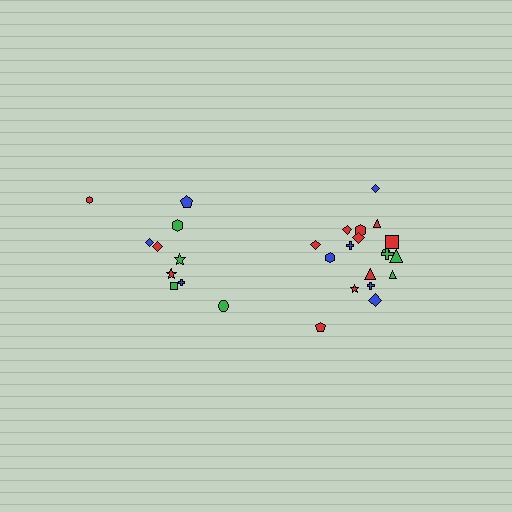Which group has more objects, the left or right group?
The right group.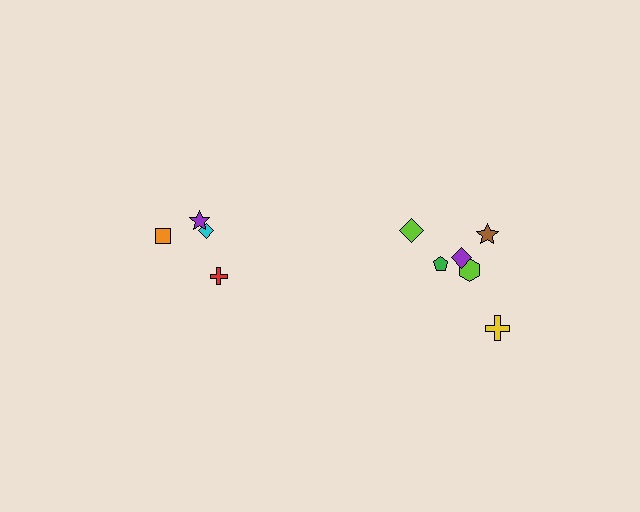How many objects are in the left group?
There are 4 objects.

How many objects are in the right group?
There are 6 objects.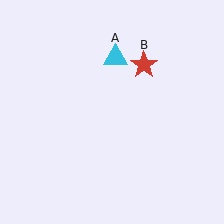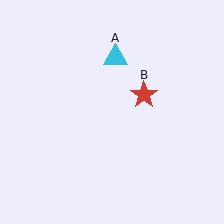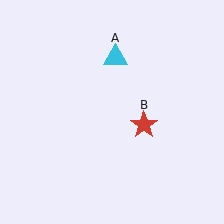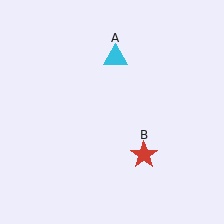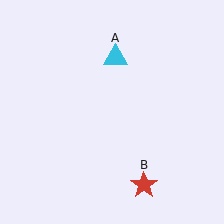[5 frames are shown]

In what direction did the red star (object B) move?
The red star (object B) moved down.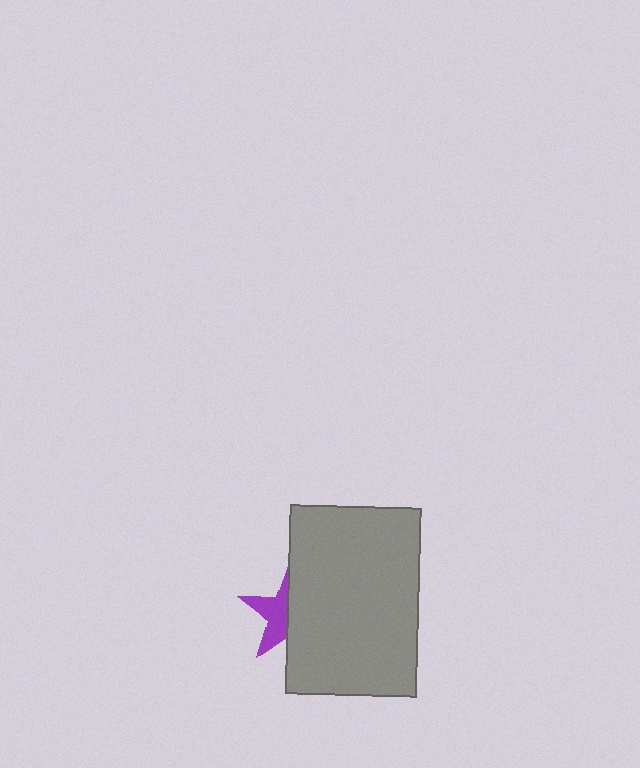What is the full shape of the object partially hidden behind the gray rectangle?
The partially hidden object is a purple star.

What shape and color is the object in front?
The object in front is a gray rectangle.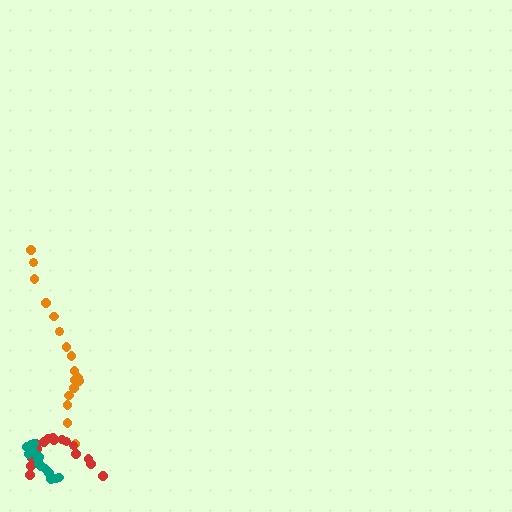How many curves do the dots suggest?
There are 3 distinct paths.